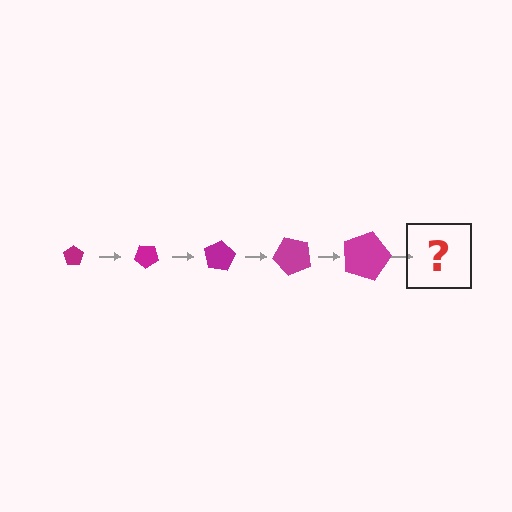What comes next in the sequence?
The next element should be a pentagon, larger than the previous one and rotated 200 degrees from the start.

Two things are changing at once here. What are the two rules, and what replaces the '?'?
The two rules are that the pentagon grows larger each step and it rotates 40 degrees each step. The '?' should be a pentagon, larger than the previous one and rotated 200 degrees from the start.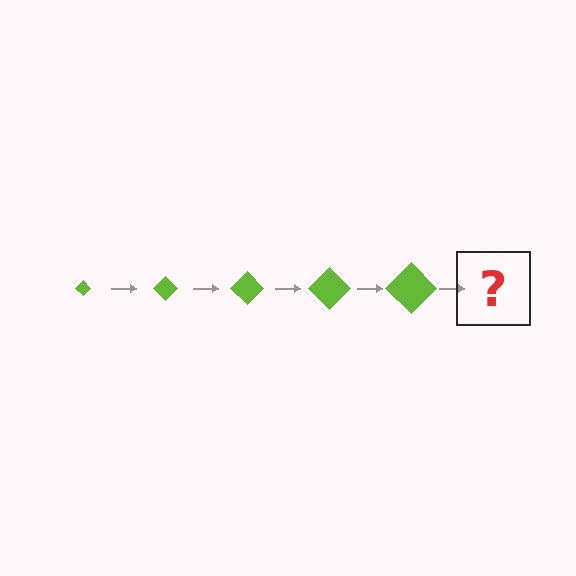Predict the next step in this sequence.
The next step is a lime diamond, larger than the previous one.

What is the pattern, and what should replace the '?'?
The pattern is that the diamond gets progressively larger each step. The '?' should be a lime diamond, larger than the previous one.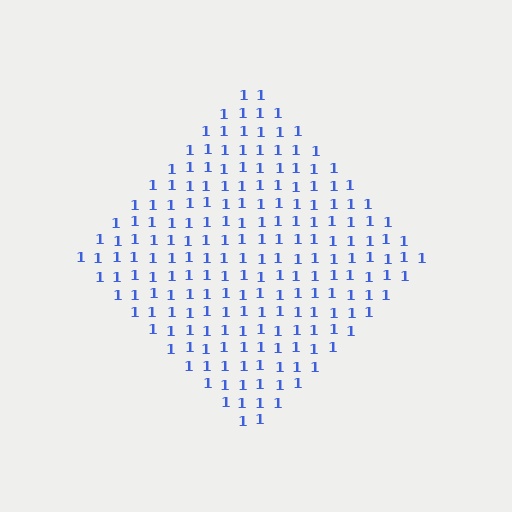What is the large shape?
The large shape is a diamond.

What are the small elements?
The small elements are digit 1's.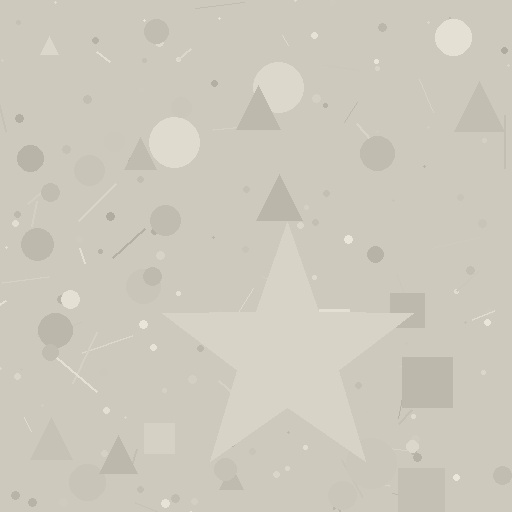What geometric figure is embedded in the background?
A star is embedded in the background.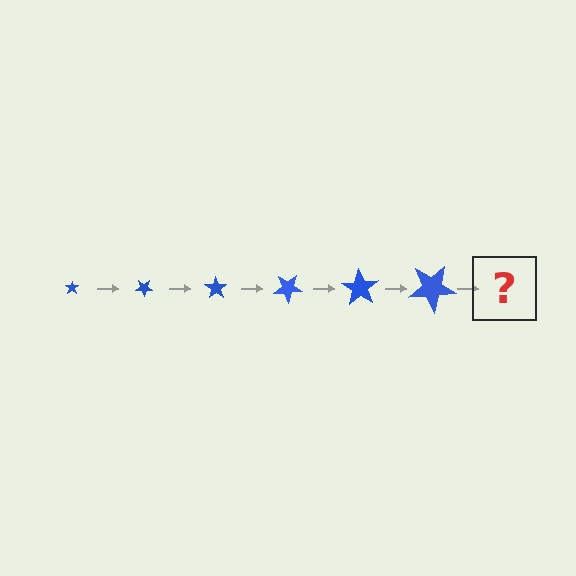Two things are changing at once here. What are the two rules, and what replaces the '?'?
The two rules are that the star grows larger each step and it rotates 35 degrees each step. The '?' should be a star, larger than the previous one and rotated 210 degrees from the start.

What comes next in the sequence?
The next element should be a star, larger than the previous one and rotated 210 degrees from the start.